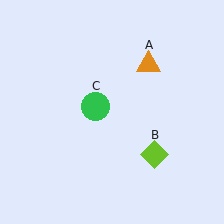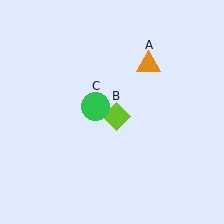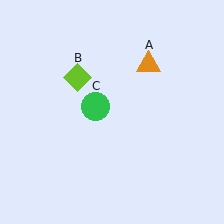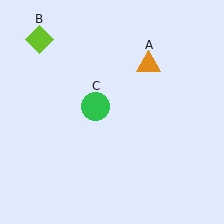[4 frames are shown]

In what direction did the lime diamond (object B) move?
The lime diamond (object B) moved up and to the left.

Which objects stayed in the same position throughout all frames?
Orange triangle (object A) and green circle (object C) remained stationary.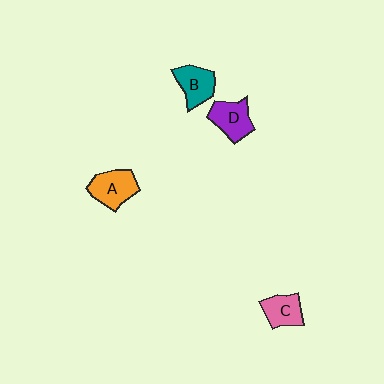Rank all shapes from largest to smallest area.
From largest to smallest: A (orange), D (purple), B (teal), C (pink).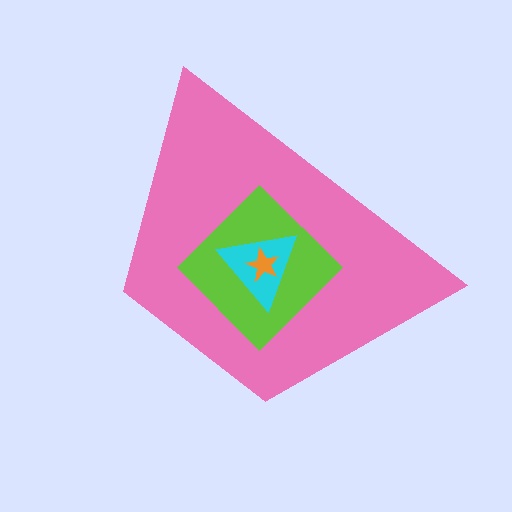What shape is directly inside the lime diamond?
The cyan triangle.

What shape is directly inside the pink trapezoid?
The lime diamond.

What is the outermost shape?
The pink trapezoid.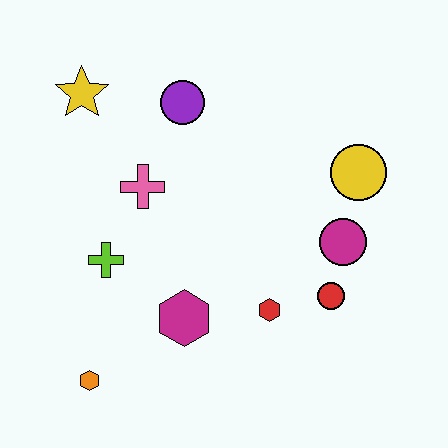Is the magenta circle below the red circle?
No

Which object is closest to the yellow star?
The purple circle is closest to the yellow star.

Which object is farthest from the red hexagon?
The yellow star is farthest from the red hexagon.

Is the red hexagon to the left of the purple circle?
No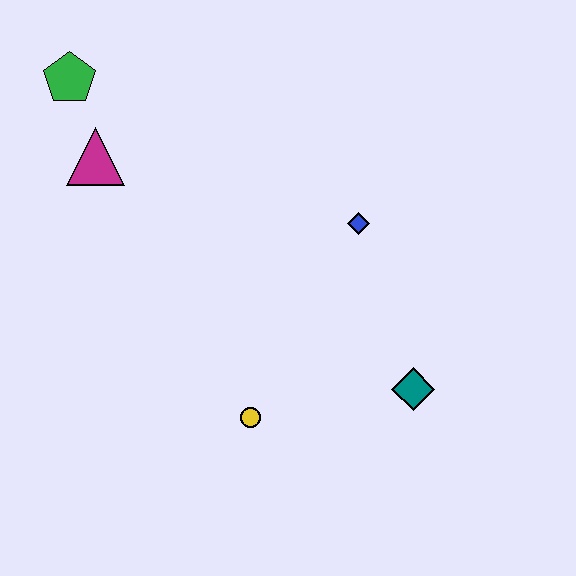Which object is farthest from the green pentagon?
The teal diamond is farthest from the green pentagon.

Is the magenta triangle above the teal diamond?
Yes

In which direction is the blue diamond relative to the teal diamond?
The blue diamond is above the teal diamond.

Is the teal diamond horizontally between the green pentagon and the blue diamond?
No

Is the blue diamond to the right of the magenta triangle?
Yes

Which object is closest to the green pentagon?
The magenta triangle is closest to the green pentagon.